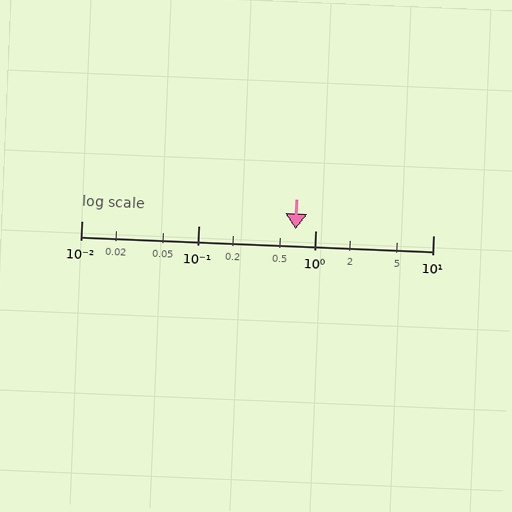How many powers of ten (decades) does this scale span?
The scale spans 3 decades, from 0.01 to 10.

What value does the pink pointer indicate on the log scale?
The pointer indicates approximately 0.67.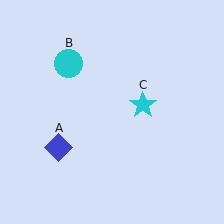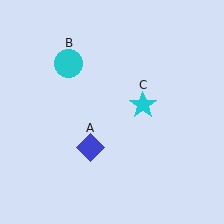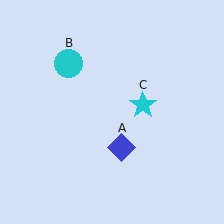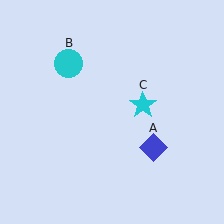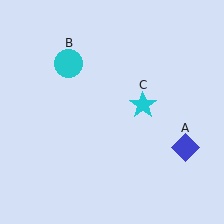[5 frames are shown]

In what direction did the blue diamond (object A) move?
The blue diamond (object A) moved right.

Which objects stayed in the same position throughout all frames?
Cyan circle (object B) and cyan star (object C) remained stationary.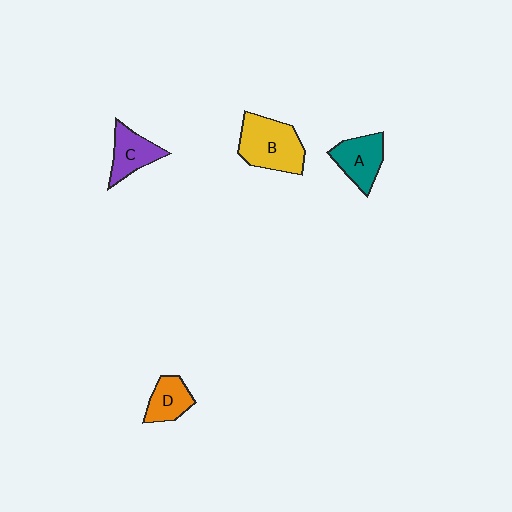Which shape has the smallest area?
Shape D (orange).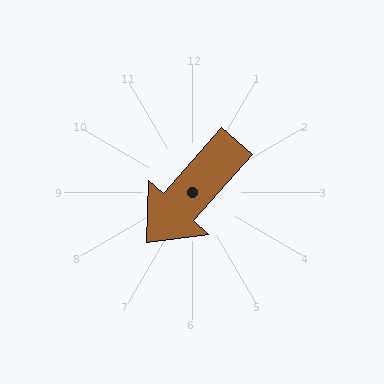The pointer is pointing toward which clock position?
Roughly 7 o'clock.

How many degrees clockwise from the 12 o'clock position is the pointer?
Approximately 222 degrees.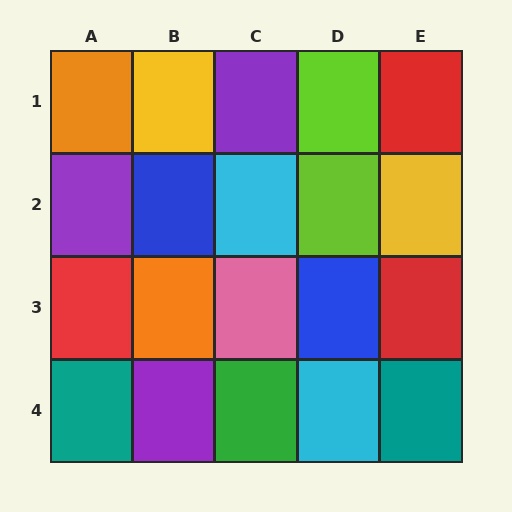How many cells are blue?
2 cells are blue.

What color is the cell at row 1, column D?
Lime.